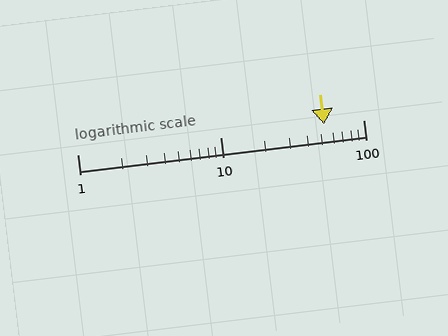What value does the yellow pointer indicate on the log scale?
The pointer indicates approximately 53.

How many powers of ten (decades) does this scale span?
The scale spans 2 decades, from 1 to 100.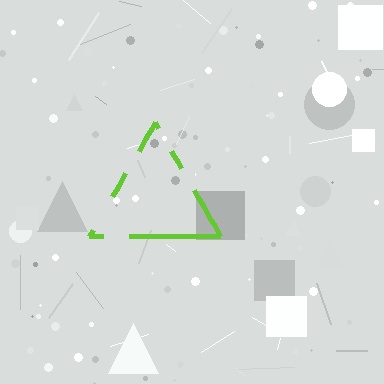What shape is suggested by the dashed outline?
The dashed outline suggests a triangle.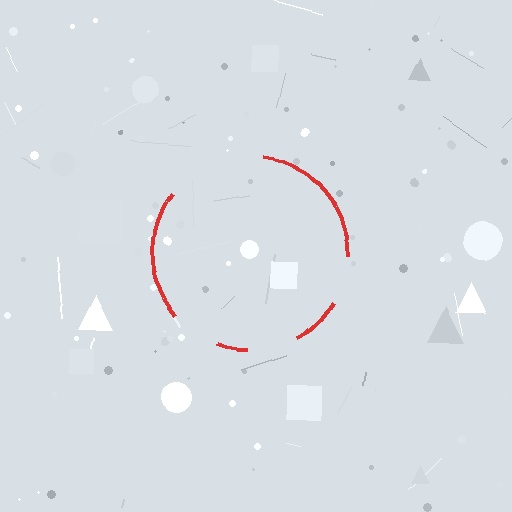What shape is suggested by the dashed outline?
The dashed outline suggests a circle.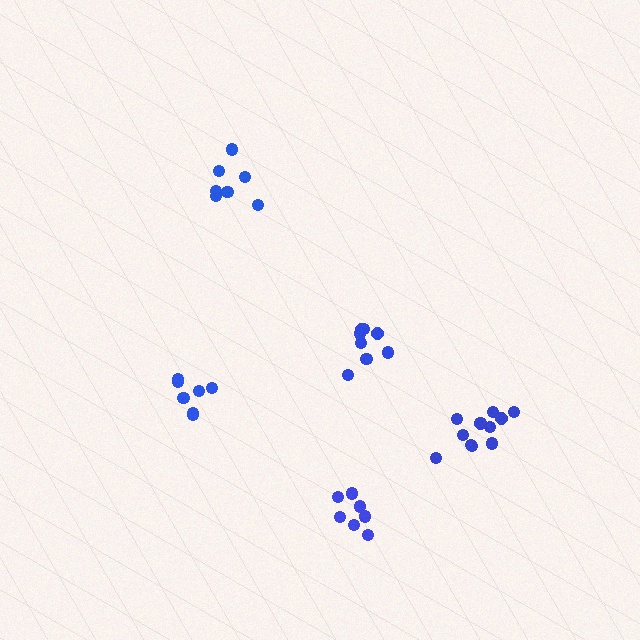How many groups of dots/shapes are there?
There are 5 groups.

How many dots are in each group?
Group 1: 7 dots, Group 2: 7 dots, Group 3: 8 dots, Group 4: 7 dots, Group 5: 12 dots (41 total).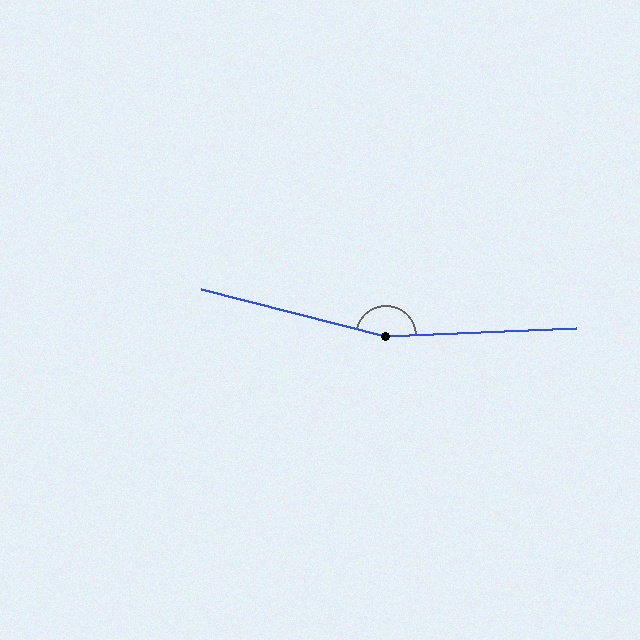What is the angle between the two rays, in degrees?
Approximately 164 degrees.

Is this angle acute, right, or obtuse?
It is obtuse.